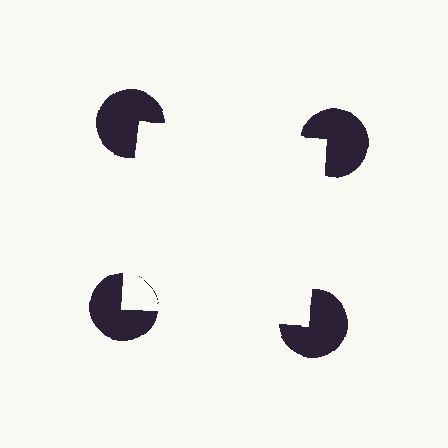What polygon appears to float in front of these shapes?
An illusory square — its edges are inferred from the aligned wedge cuts in the pac-man discs, not physically drawn.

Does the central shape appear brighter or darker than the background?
It typically appears slightly brighter than the background, even though no actual brightness change is drawn.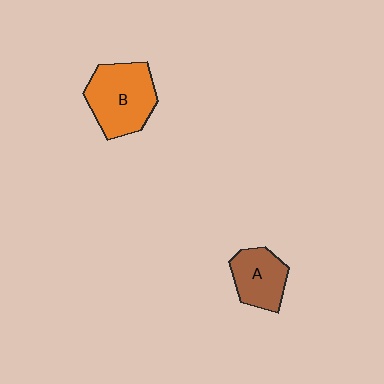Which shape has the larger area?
Shape B (orange).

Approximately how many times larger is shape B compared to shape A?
Approximately 1.5 times.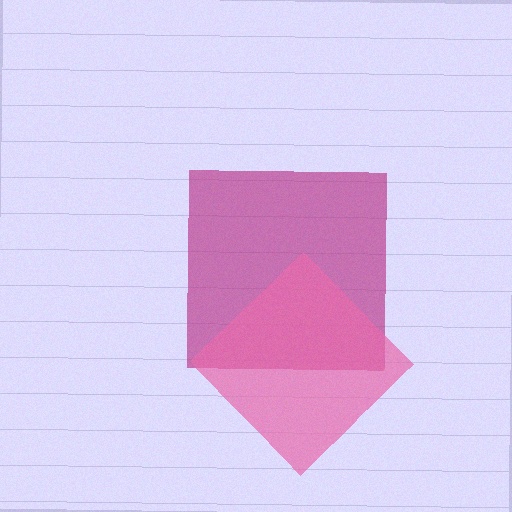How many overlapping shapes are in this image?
There are 2 overlapping shapes in the image.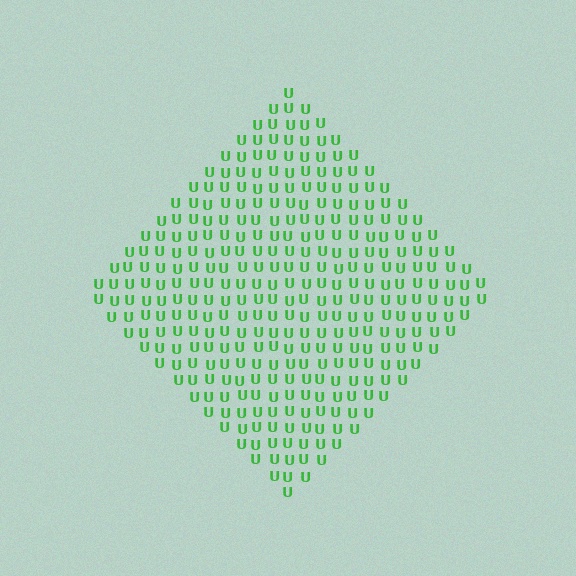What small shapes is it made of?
It is made of small letter U's.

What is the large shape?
The large shape is a diamond.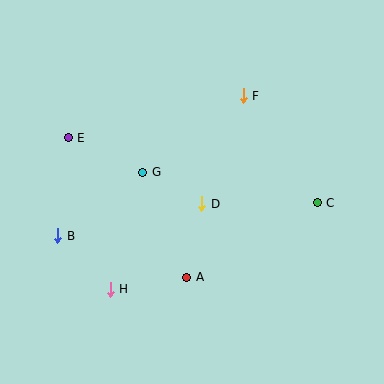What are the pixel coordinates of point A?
Point A is at (187, 277).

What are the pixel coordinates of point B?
Point B is at (58, 236).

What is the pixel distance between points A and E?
The distance between A and E is 183 pixels.